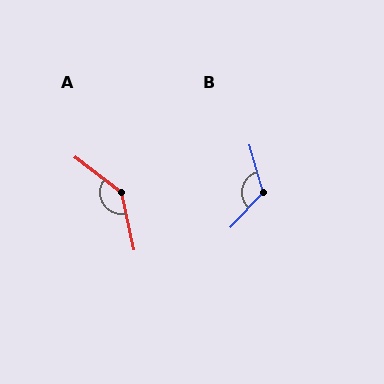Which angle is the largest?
A, at approximately 139 degrees.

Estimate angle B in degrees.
Approximately 121 degrees.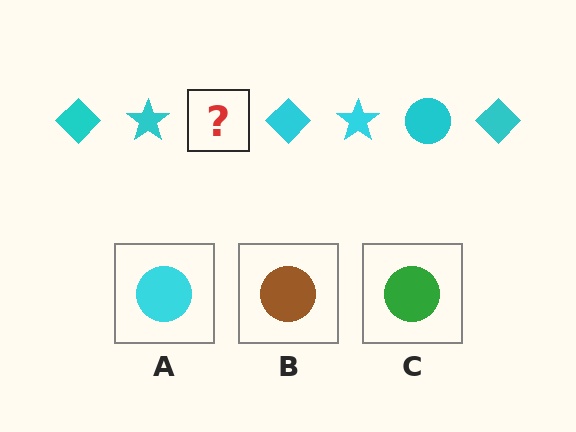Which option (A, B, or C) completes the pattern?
A.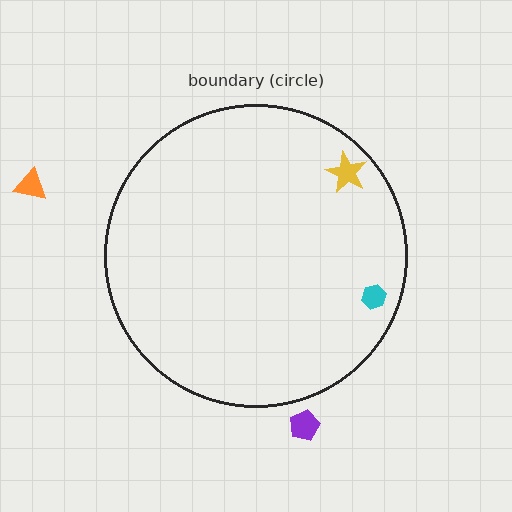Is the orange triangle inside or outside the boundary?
Outside.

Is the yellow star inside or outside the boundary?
Inside.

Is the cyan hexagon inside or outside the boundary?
Inside.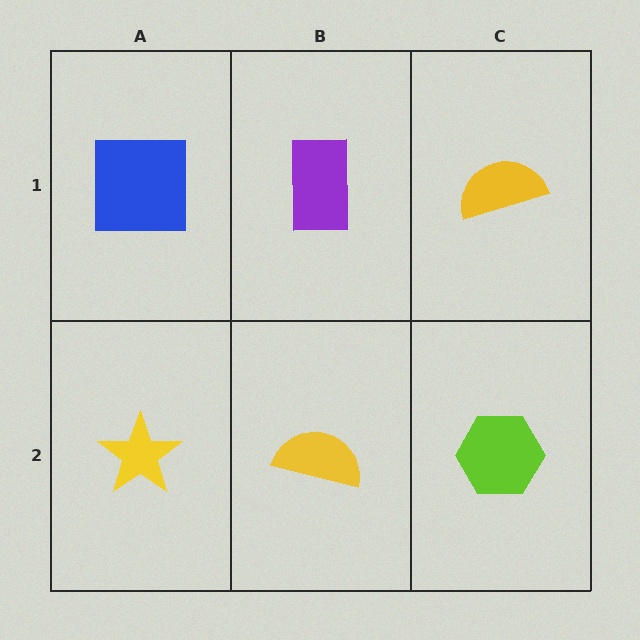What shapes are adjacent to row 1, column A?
A yellow star (row 2, column A), a purple rectangle (row 1, column B).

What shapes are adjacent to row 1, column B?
A yellow semicircle (row 2, column B), a blue square (row 1, column A), a yellow semicircle (row 1, column C).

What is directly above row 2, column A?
A blue square.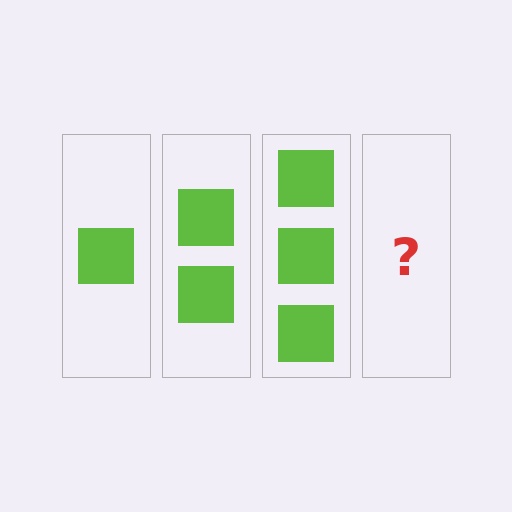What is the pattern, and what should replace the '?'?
The pattern is that each step adds one more square. The '?' should be 4 squares.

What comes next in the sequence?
The next element should be 4 squares.